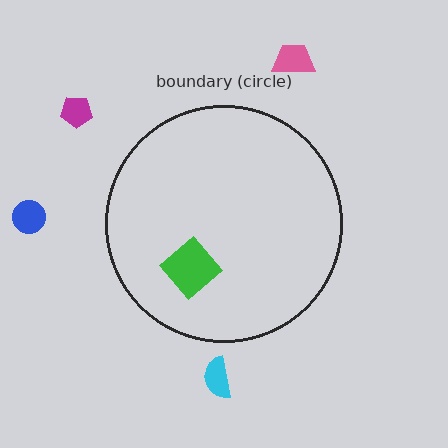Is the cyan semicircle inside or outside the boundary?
Outside.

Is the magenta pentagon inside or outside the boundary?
Outside.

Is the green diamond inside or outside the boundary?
Inside.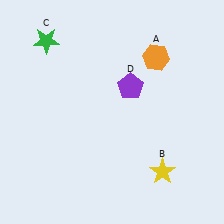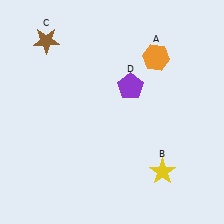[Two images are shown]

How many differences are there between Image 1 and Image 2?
There is 1 difference between the two images.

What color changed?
The star (C) changed from green in Image 1 to brown in Image 2.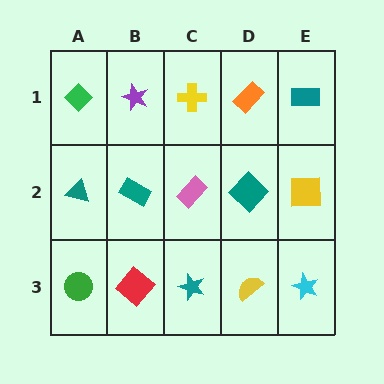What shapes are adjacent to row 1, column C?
A pink rectangle (row 2, column C), a purple star (row 1, column B), an orange rectangle (row 1, column D).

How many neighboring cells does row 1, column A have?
2.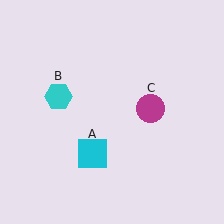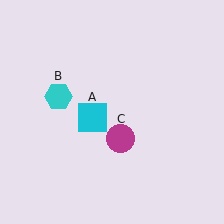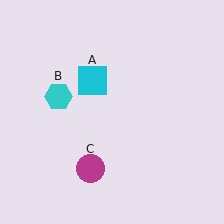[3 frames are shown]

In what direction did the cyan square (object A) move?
The cyan square (object A) moved up.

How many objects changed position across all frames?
2 objects changed position: cyan square (object A), magenta circle (object C).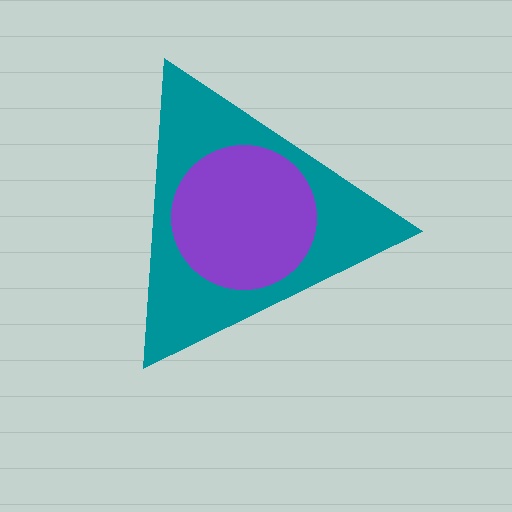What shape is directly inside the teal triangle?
The purple circle.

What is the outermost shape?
The teal triangle.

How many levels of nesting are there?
2.